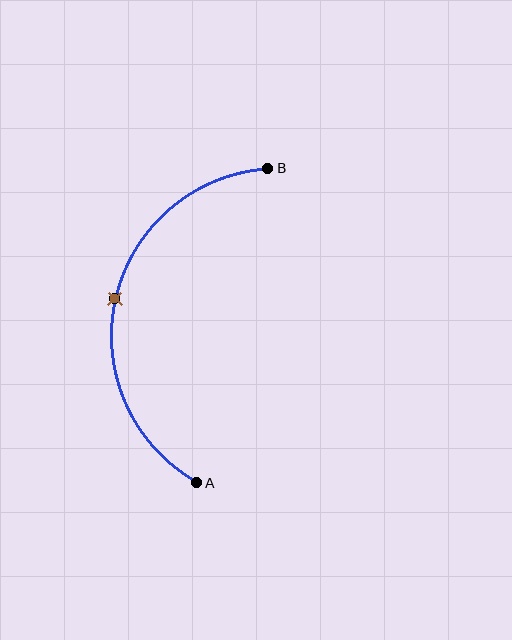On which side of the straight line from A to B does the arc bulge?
The arc bulges to the left of the straight line connecting A and B.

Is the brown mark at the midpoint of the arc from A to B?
Yes. The brown mark lies on the arc at equal arc-length from both A and B — it is the arc midpoint.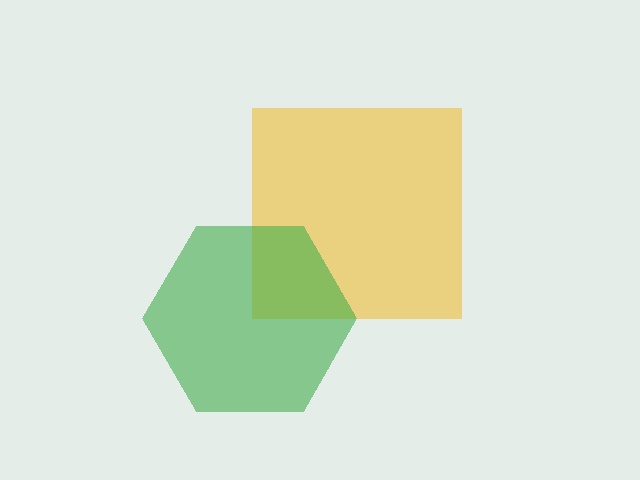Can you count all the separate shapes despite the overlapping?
Yes, there are 2 separate shapes.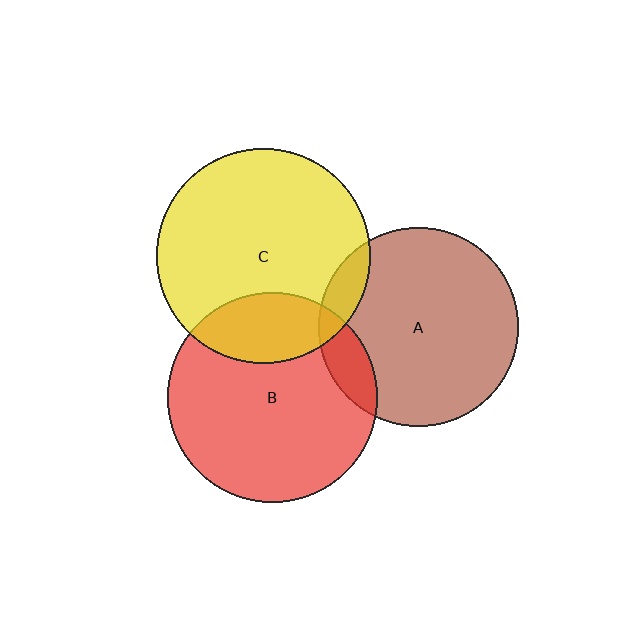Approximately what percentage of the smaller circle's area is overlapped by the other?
Approximately 20%.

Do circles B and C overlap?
Yes.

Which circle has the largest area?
Circle C (yellow).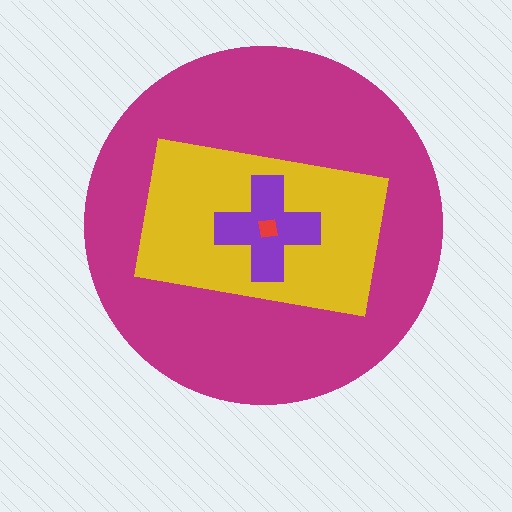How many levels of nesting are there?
4.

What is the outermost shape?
The magenta circle.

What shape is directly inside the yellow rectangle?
The purple cross.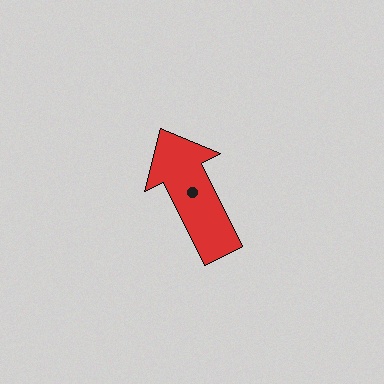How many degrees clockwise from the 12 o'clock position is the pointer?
Approximately 334 degrees.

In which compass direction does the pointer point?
Northwest.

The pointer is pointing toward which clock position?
Roughly 11 o'clock.